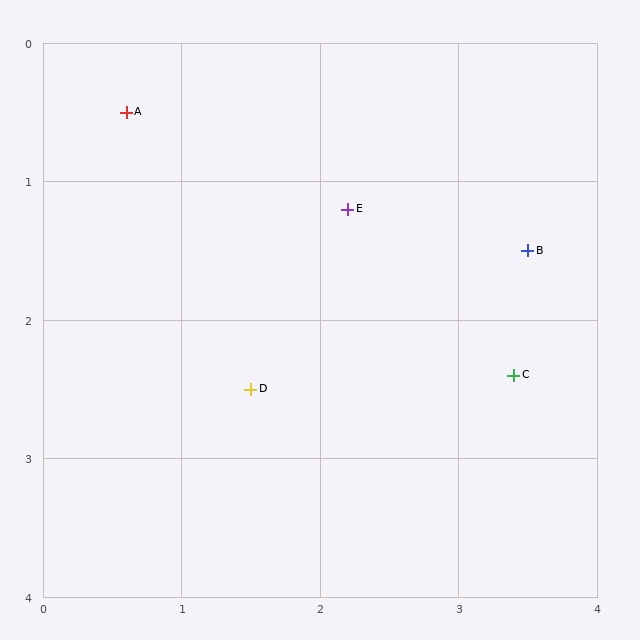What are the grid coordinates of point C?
Point C is at approximately (3.4, 2.4).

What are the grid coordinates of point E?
Point E is at approximately (2.2, 1.2).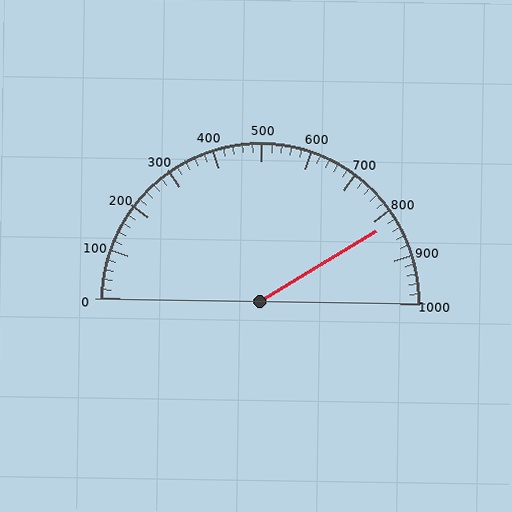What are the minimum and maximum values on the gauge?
The gauge ranges from 0 to 1000.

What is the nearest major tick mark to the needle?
The nearest major tick mark is 800.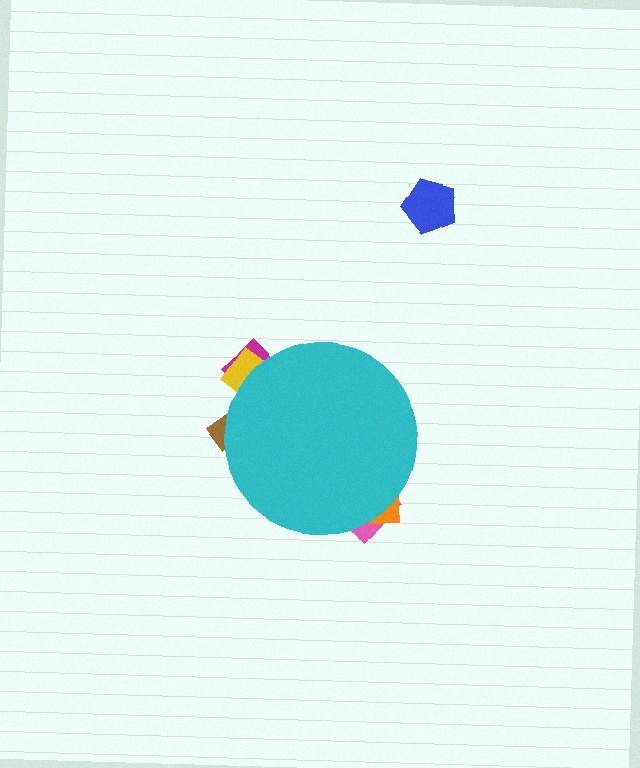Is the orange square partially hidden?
Yes, the orange square is partially hidden behind the cyan circle.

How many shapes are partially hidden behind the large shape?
5 shapes are partially hidden.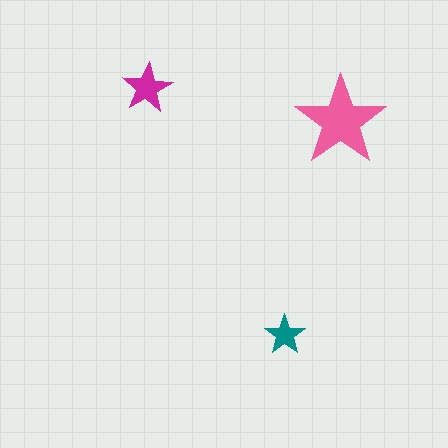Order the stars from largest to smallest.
the pink one, the magenta one, the teal one.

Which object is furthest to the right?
The pink star is rightmost.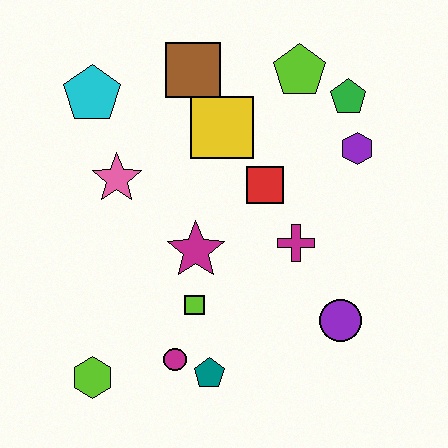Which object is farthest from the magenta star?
The green pentagon is farthest from the magenta star.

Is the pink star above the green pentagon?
No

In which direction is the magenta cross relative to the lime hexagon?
The magenta cross is to the right of the lime hexagon.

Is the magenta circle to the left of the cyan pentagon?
No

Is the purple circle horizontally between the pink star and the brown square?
No